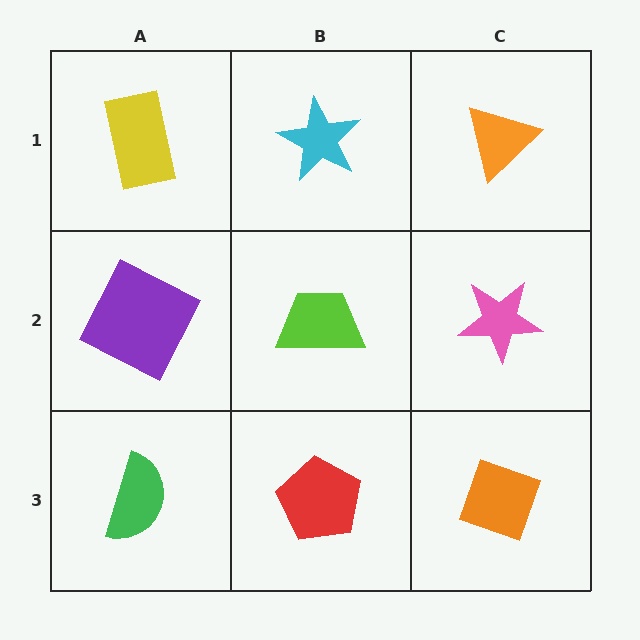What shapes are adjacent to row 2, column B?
A cyan star (row 1, column B), a red pentagon (row 3, column B), a purple square (row 2, column A), a pink star (row 2, column C).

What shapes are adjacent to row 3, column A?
A purple square (row 2, column A), a red pentagon (row 3, column B).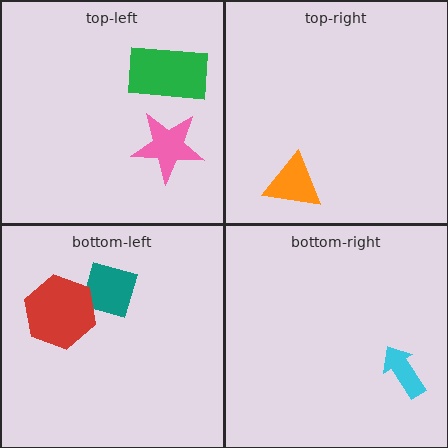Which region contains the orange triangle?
The top-right region.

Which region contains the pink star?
The top-left region.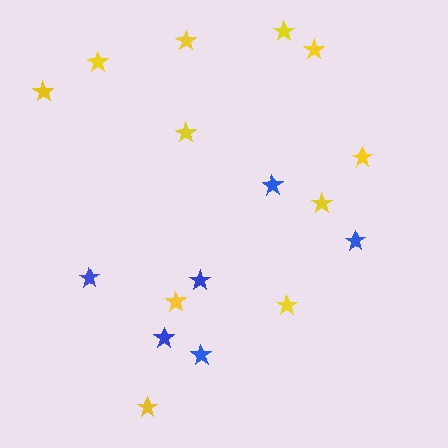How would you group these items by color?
There are 2 groups: one group of yellow stars (11) and one group of blue stars (6).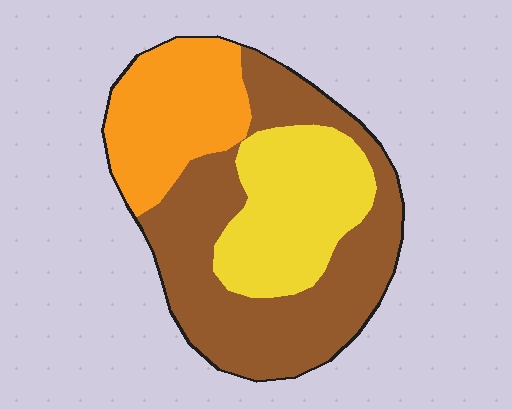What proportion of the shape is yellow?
Yellow takes up about one quarter (1/4) of the shape.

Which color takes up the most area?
Brown, at roughly 50%.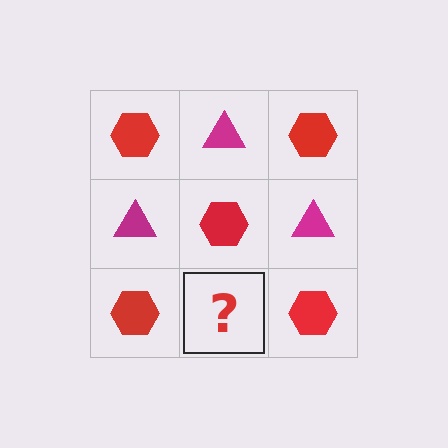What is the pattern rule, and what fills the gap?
The rule is that it alternates red hexagon and magenta triangle in a checkerboard pattern. The gap should be filled with a magenta triangle.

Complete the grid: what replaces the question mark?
The question mark should be replaced with a magenta triangle.